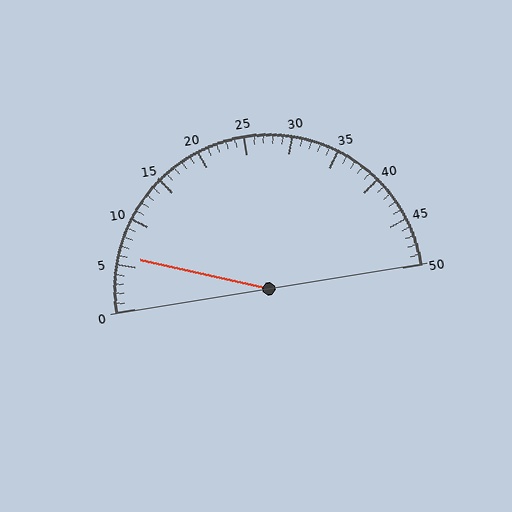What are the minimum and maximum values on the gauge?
The gauge ranges from 0 to 50.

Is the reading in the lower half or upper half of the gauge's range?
The reading is in the lower half of the range (0 to 50).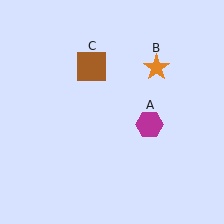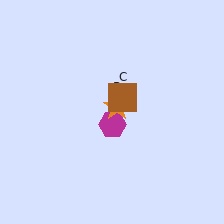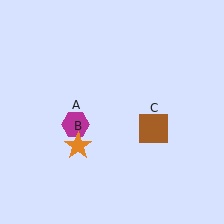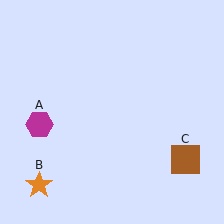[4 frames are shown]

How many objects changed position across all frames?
3 objects changed position: magenta hexagon (object A), orange star (object B), brown square (object C).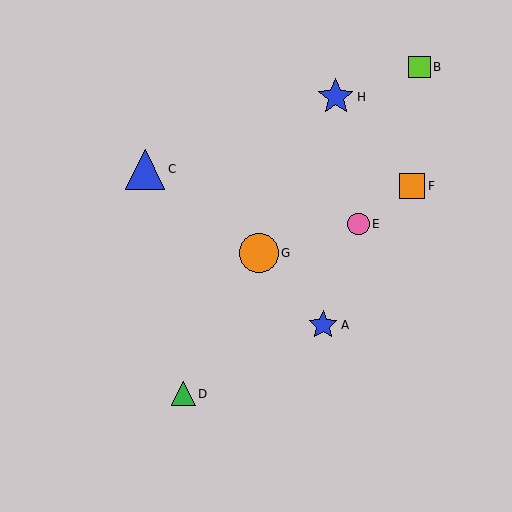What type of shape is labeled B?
Shape B is a lime square.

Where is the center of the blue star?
The center of the blue star is at (323, 325).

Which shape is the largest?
The blue triangle (labeled C) is the largest.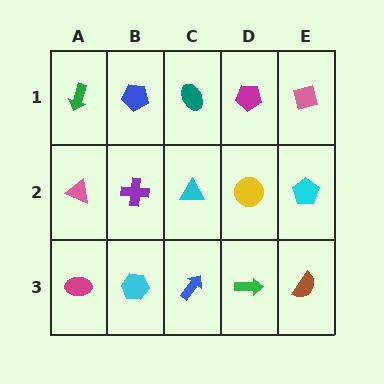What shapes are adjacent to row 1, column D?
A yellow circle (row 2, column D), a teal ellipse (row 1, column C), a pink diamond (row 1, column E).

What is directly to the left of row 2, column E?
A yellow circle.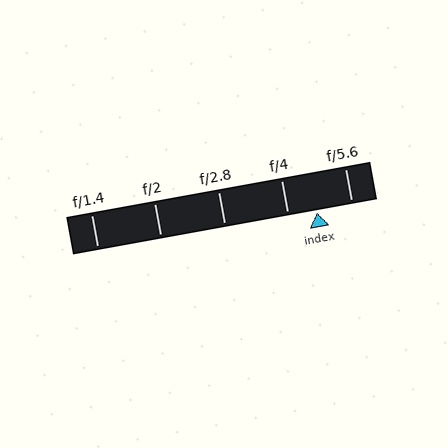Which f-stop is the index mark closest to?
The index mark is closest to f/4.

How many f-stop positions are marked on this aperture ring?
There are 5 f-stop positions marked.